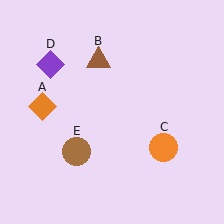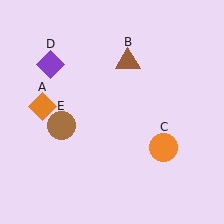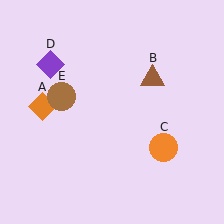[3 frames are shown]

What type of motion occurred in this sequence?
The brown triangle (object B), brown circle (object E) rotated clockwise around the center of the scene.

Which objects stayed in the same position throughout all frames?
Orange diamond (object A) and orange circle (object C) and purple diamond (object D) remained stationary.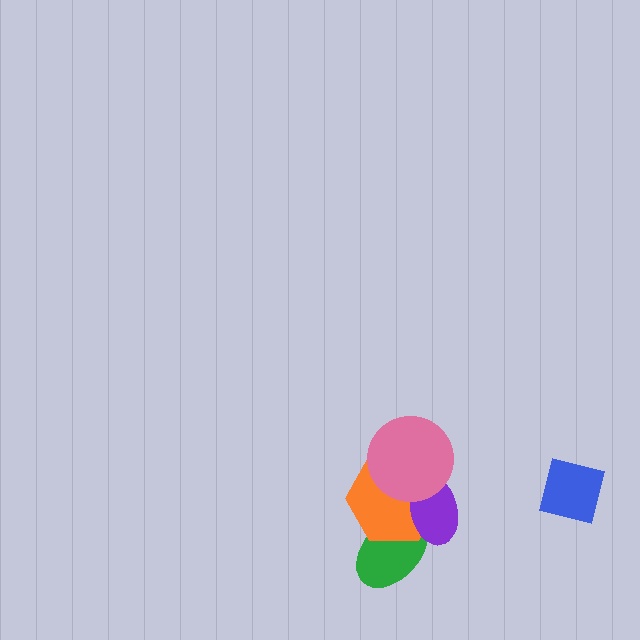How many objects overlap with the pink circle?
2 objects overlap with the pink circle.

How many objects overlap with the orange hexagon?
3 objects overlap with the orange hexagon.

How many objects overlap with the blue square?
0 objects overlap with the blue square.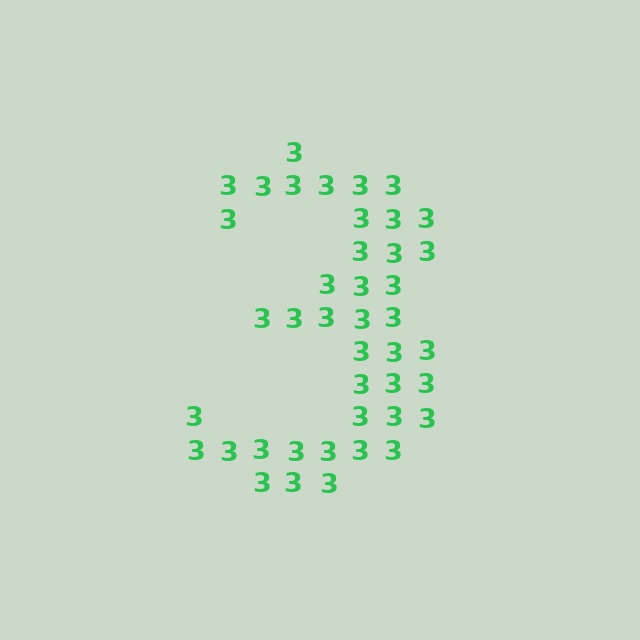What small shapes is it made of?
It is made of small digit 3's.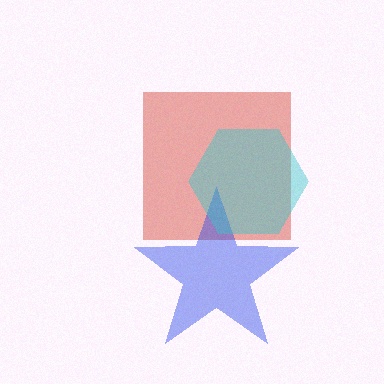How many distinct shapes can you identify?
There are 3 distinct shapes: a red square, a blue star, a cyan hexagon.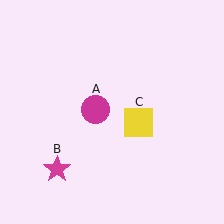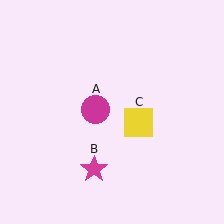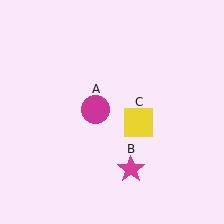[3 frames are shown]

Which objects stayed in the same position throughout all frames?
Magenta circle (object A) and yellow square (object C) remained stationary.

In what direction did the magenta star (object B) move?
The magenta star (object B) moved right.